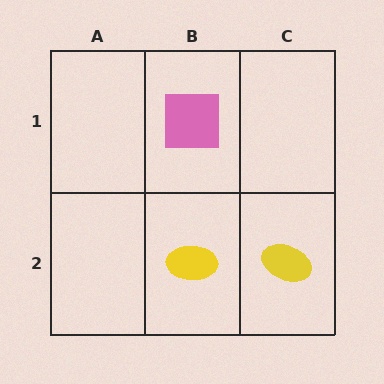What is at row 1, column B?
A pink square.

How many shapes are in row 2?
2 shapes.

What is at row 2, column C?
A yellow ellipse.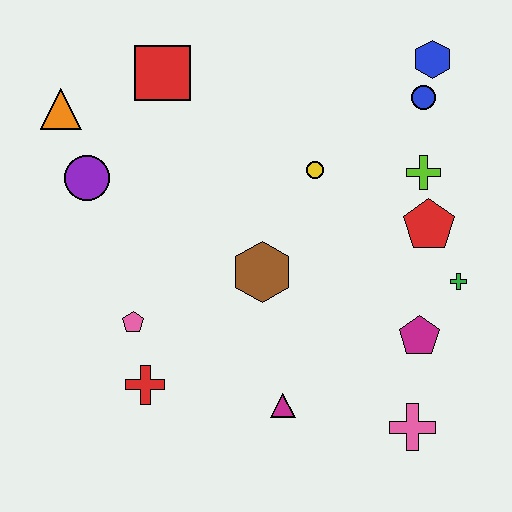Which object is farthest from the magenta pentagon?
The orange triangle is farthest from the magenta pentagon.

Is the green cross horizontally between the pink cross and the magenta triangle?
No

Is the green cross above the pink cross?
Yes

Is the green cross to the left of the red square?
No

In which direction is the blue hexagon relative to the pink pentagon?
The blue hexagon is to the right of the pink pentagon.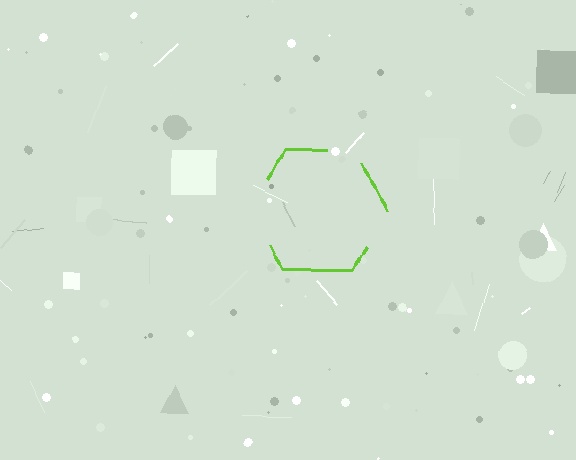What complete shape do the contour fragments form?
The contour fragments form a hexagon.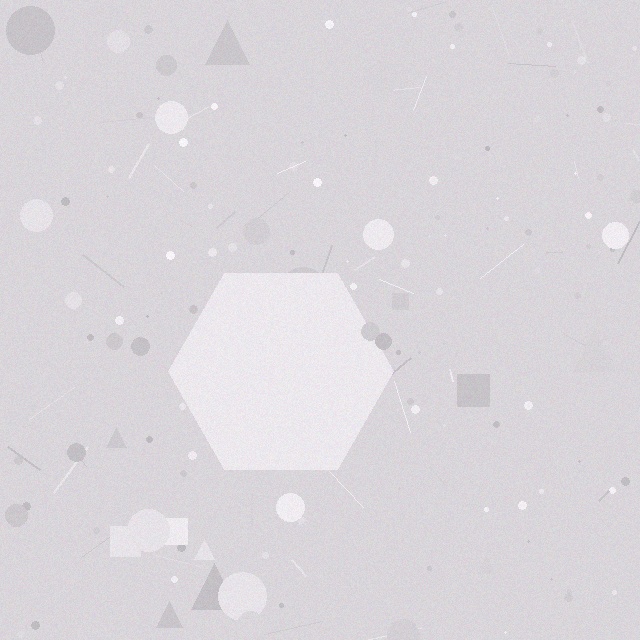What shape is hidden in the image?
A hexagon is hidden in the image.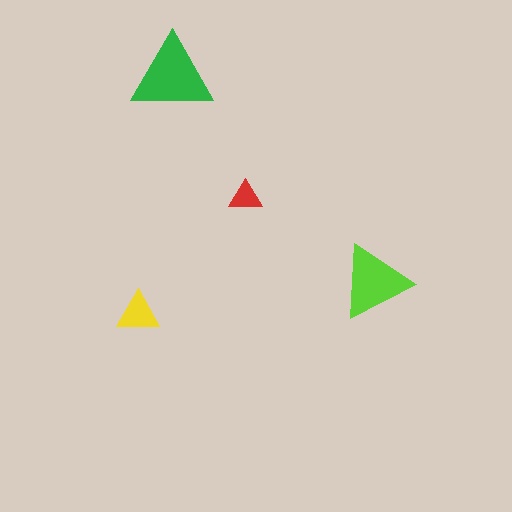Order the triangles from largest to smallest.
the green one, the lime one, the yellow one, the red one.